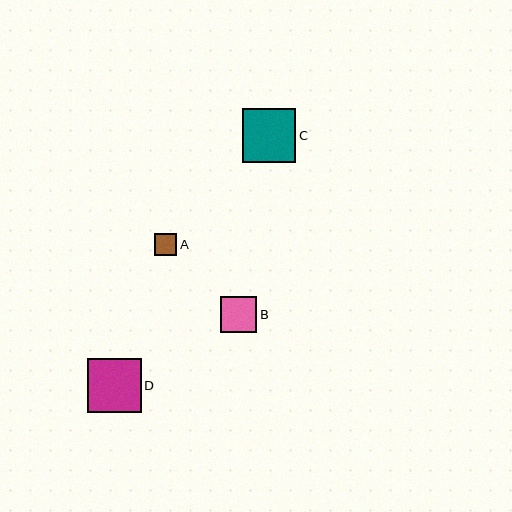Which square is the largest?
Square D is the largest with a size of approximately 54 pixels.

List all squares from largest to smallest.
From largest to smallest: D, C, B, A.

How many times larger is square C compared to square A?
Square C is approximately 2.4 times the size of square A.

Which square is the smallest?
Square A is the smallest with a size of approximately 22 pixels.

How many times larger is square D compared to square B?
Square D is approximately 1.5 times the size of square B.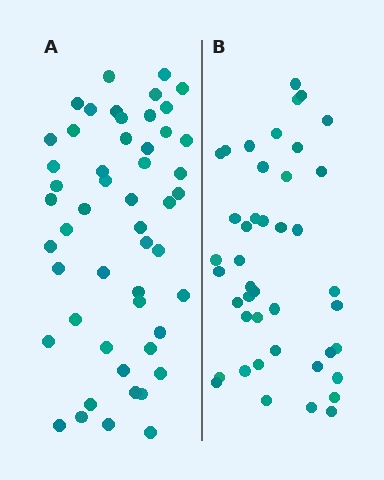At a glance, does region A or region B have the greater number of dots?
Region A (the left region) has more dots.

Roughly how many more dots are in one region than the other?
Region A has roughly 8 or so more dots than region B.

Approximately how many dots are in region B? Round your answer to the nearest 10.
About 40 dots. (The exact count is 43, which rounds to 40.)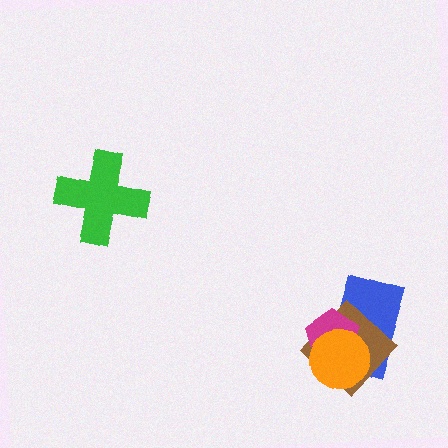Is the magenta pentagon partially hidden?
Yes, it is partially covered by another shape.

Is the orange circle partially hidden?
No, no other shape covers it.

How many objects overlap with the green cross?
0 objects overlap with the green cross.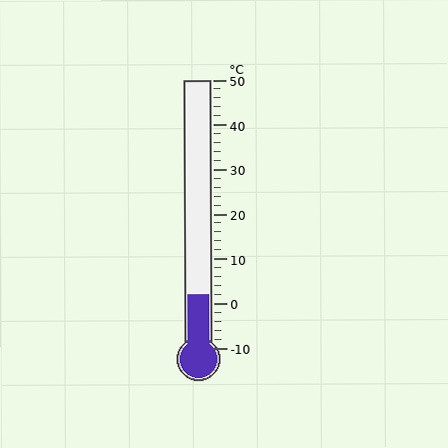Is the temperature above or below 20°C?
The temperature is below 20°C.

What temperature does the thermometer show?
The thermometer shows approximately 2°C.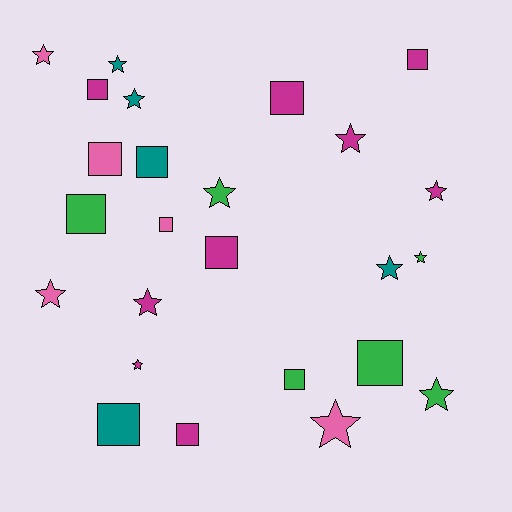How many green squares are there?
There are 3 green squares.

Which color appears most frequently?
Magenta, with 9 objects.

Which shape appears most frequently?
Star, with 13 objects.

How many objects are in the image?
There are 25 objects.